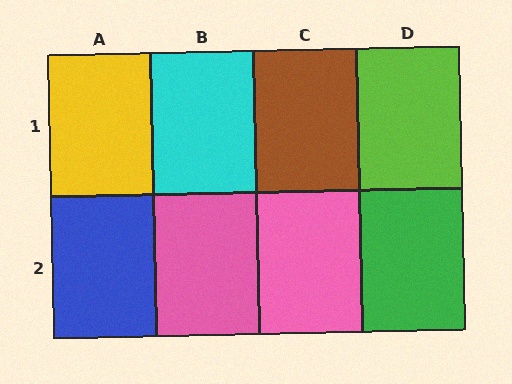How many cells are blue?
1 cell is blue.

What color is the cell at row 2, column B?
Pink.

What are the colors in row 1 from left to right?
Yellow, cyan, brown, lime.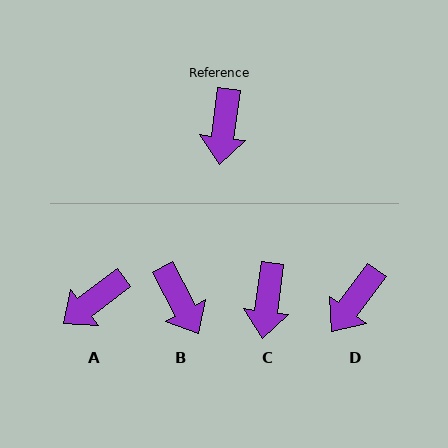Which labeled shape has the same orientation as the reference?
C.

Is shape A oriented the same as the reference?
No, it is off by about 46 degrees.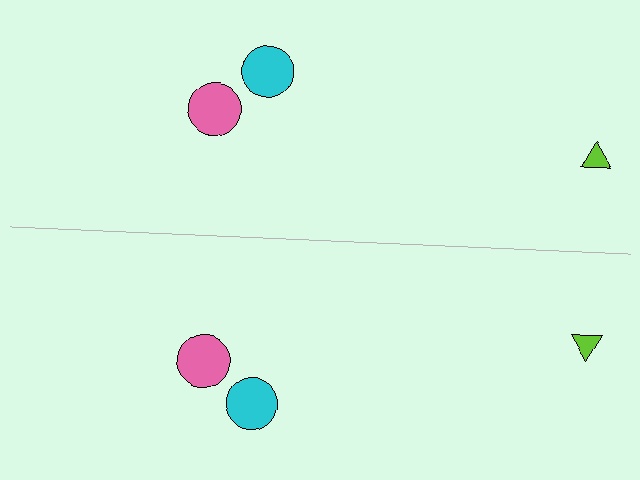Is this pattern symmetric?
Yes, this pattern has bilateral (reflection) symmetry.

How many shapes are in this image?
There are 6 shapes in this image.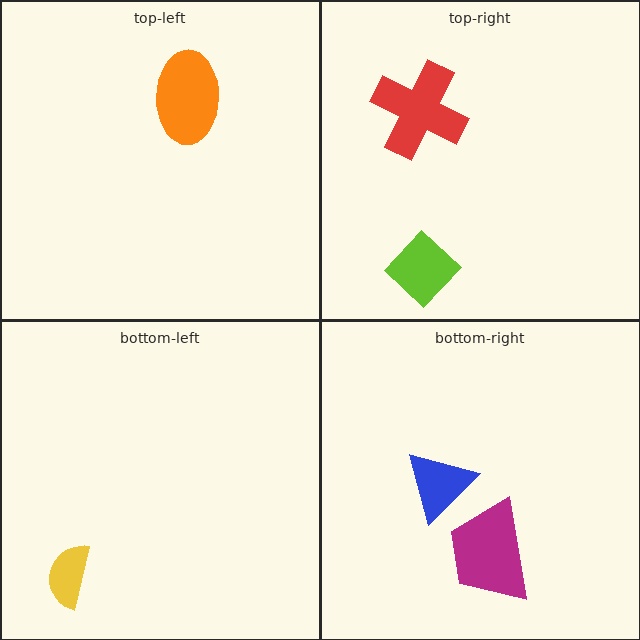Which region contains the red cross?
The top-right region.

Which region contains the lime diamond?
The top-right region.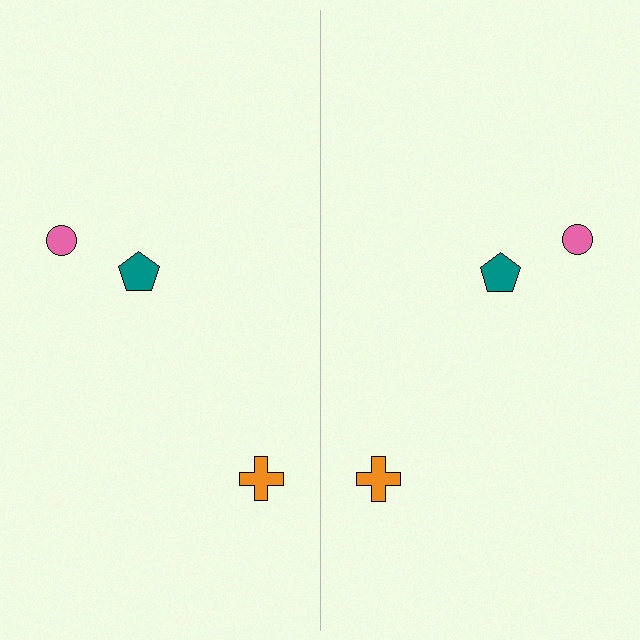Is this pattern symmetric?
Yes, this pattern has bilateral (reflection) symmetry.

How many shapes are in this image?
There are 6 shapes in this image.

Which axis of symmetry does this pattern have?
The pattern has a vertical axis of symmetry running through the center of the image.